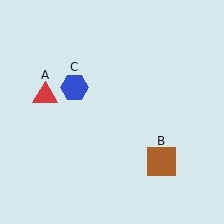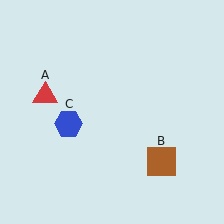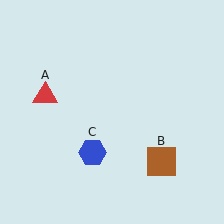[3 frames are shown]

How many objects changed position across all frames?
1 object changed position: blue hexagon (object C).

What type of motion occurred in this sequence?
The blue hexagon (object C) rotated counterclockwise around the center of the scene.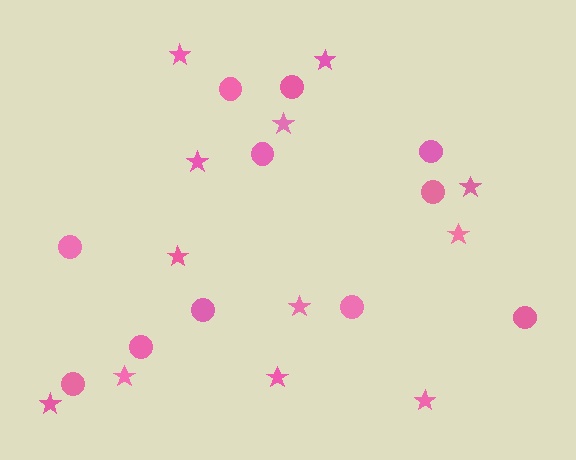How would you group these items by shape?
There are 2 groups: one group of circles (11) and one group of stars (12).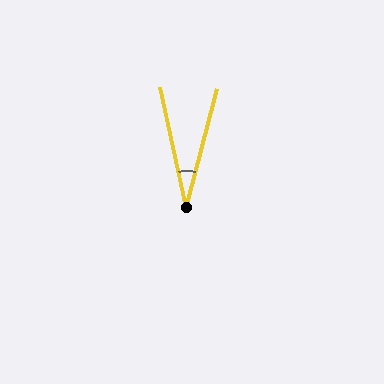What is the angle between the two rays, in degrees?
Approximately 27 degrees.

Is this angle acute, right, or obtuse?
It is acute.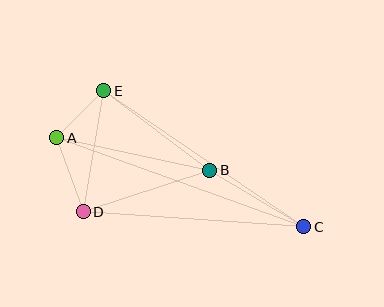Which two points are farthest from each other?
Points A and C are farthest from each other.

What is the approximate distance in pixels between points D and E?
The distance between D and E is approximately 123 pixels.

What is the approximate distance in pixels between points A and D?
The distance between A and D is approximately 79 pixels.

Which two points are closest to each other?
Points A and E are closest to each other.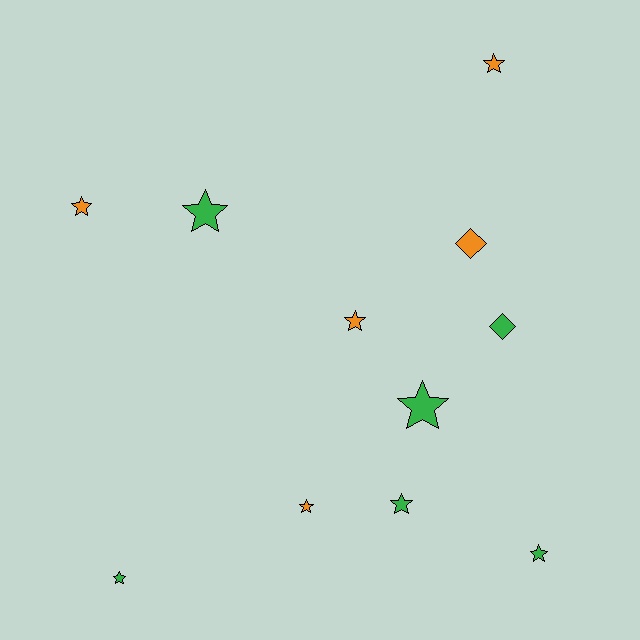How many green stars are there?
There are 5 green stars.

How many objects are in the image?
There are 11 objects.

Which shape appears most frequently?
Star, with 9 objects.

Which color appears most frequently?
Green, with 6 objects.